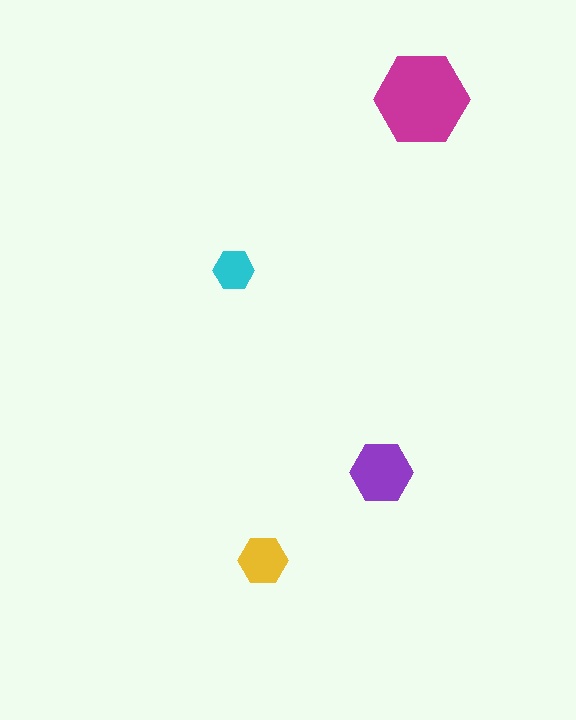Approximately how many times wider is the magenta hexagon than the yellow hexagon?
About 2 times wider.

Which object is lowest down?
The yellow hexagon is bottommost.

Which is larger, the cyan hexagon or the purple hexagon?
The purple one.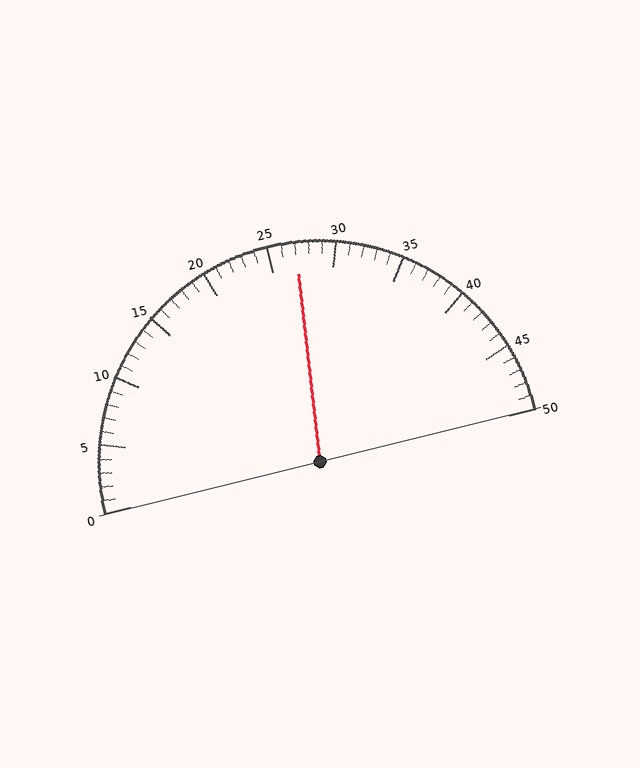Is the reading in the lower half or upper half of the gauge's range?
The reading is in the upper half of the range (0 to 50).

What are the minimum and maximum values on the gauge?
The gauge ranges from 0 to 50.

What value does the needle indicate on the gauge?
The needle indicates approximately 27.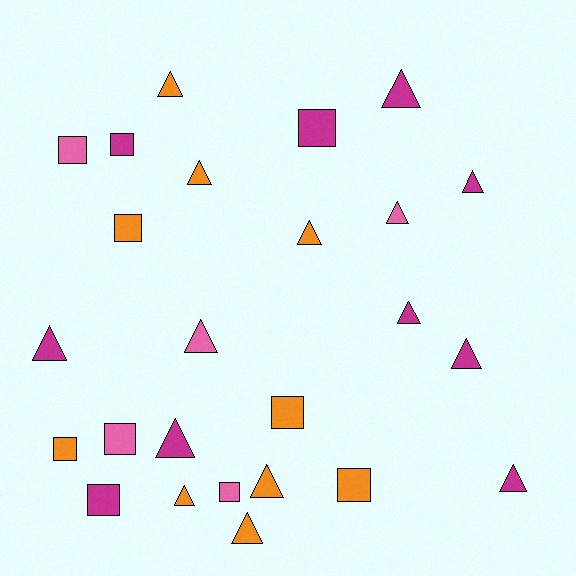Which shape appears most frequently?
Triangle, with 15 objects.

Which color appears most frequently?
Magenta, with 10 objects.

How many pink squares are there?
There are 3 pink squares.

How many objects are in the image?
There are 25 objects.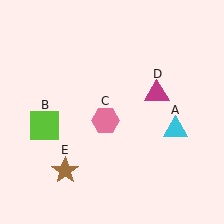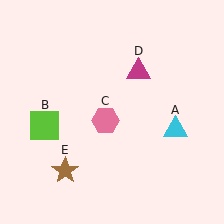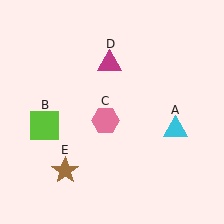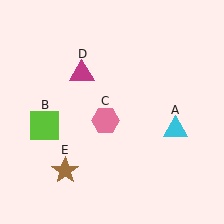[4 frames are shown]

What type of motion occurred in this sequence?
The magenta triangle (object D) rotated counterclockwise around the center of the scene.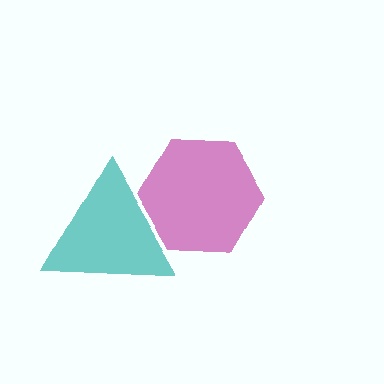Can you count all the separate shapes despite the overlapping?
Yes, there are 2 separate shapes.